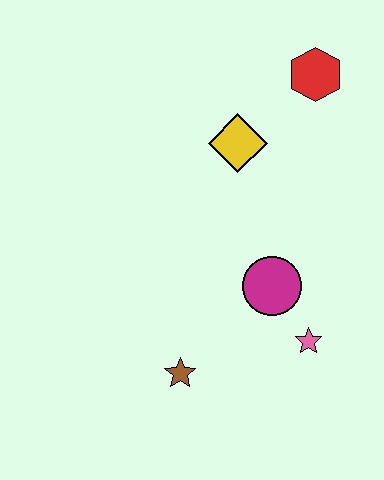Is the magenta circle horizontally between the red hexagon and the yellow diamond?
Yes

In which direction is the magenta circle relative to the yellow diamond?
The magenta circle is below the yellow diamond.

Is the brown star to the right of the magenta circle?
No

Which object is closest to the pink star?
The magenta circle is closest to the pink star.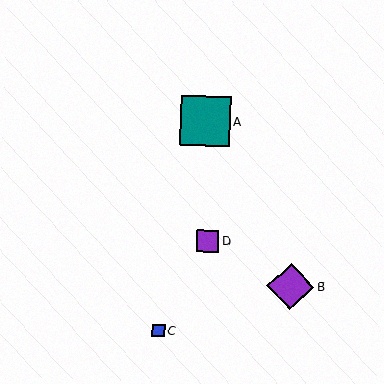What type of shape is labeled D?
Shape D is a purple square.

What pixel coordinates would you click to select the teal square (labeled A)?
Click at (205, 121) to select the teal square A.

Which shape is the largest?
The teal square (labeled A) is the largest.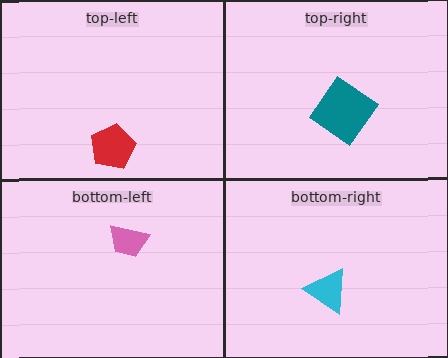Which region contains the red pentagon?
The top-left region.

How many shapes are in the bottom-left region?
1.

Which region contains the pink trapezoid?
The bottom-left region.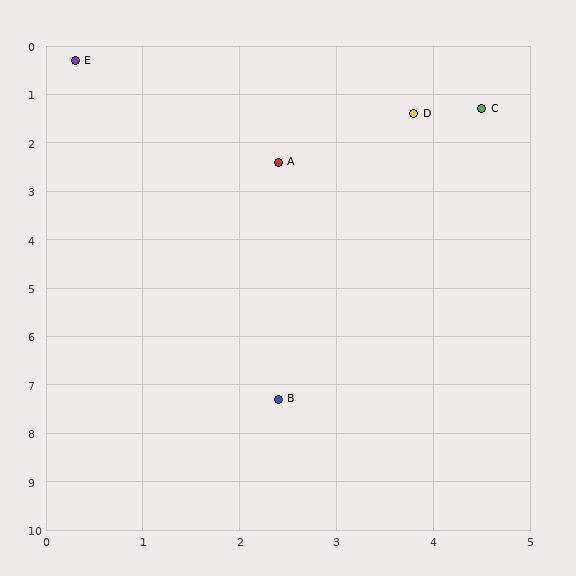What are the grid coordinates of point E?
Point E is at approximately (0.3, 0.3).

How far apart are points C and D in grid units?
Points C and D are about 0.7 grid units apart.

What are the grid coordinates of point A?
Point A is at approximately (2.4, 2.4).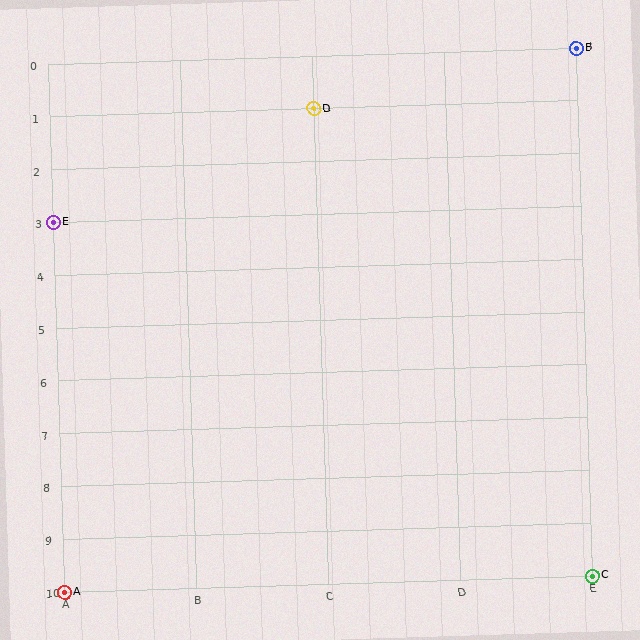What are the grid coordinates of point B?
Point B is at grid coordinates (E, 0).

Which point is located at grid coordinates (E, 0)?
Point B is at (E, 0).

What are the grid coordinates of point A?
Point A is at grid coordinates (A, 10).